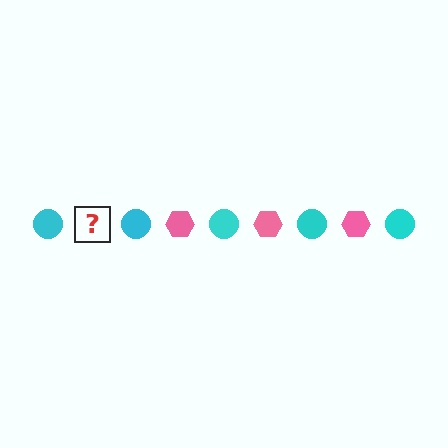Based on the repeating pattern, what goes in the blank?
The blank should be a pink hexagon.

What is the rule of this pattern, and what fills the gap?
The rule is that the pattern alternates between cyan circle and pink hexagon. The gap should be filled with a pink hexagon.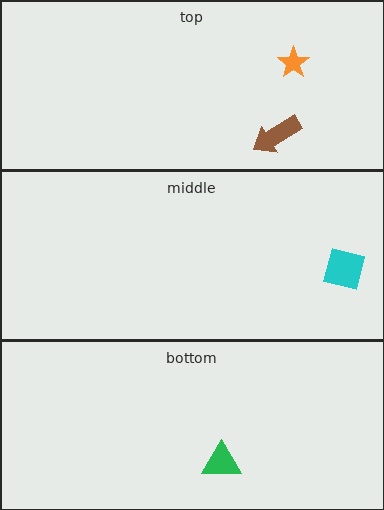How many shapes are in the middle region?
1.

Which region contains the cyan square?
The middle region.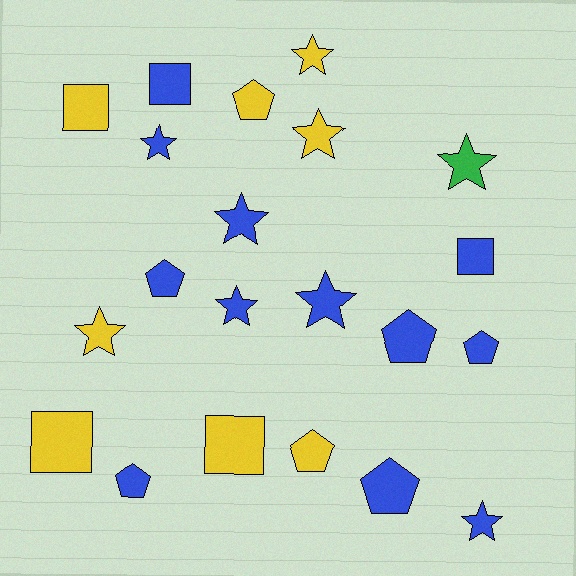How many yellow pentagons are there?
There are 2 yellow pentagons.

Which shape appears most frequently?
Star, with 9 objects.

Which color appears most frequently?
Blue, with 12 objects.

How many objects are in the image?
There are 21 objects.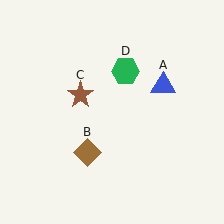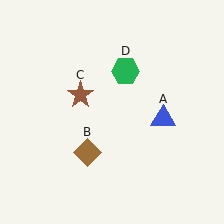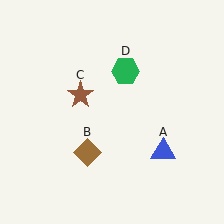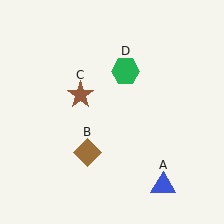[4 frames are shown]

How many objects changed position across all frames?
1 object changed position: blue triangle (object A).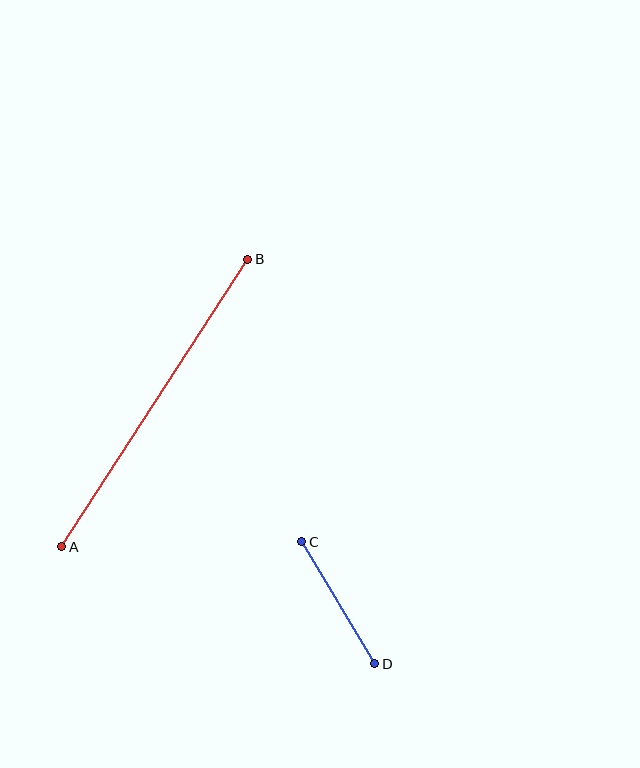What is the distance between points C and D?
The distance is approximately 142 pixels.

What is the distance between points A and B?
The distance is approximately 342 pixels.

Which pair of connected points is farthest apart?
Points A and B are farthest apart.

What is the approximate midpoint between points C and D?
The midpoint is at approximately (338, 603) pixels.